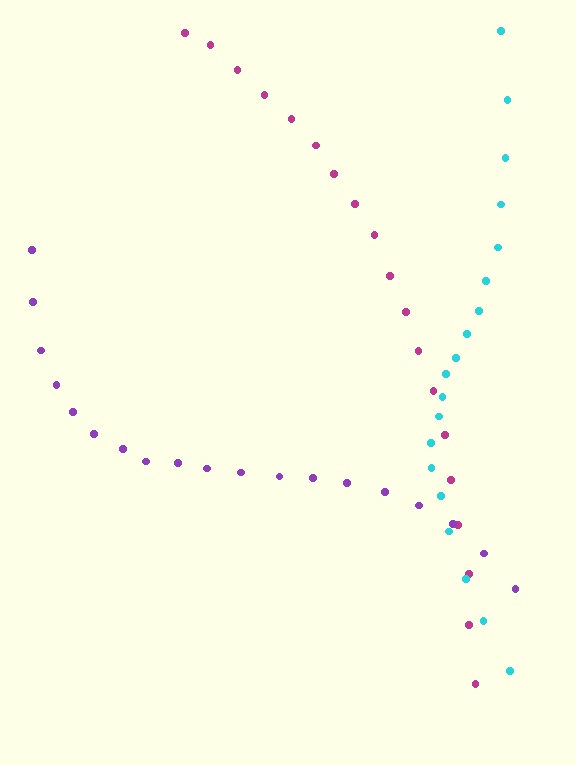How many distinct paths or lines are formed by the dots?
There are 3 distinct paths.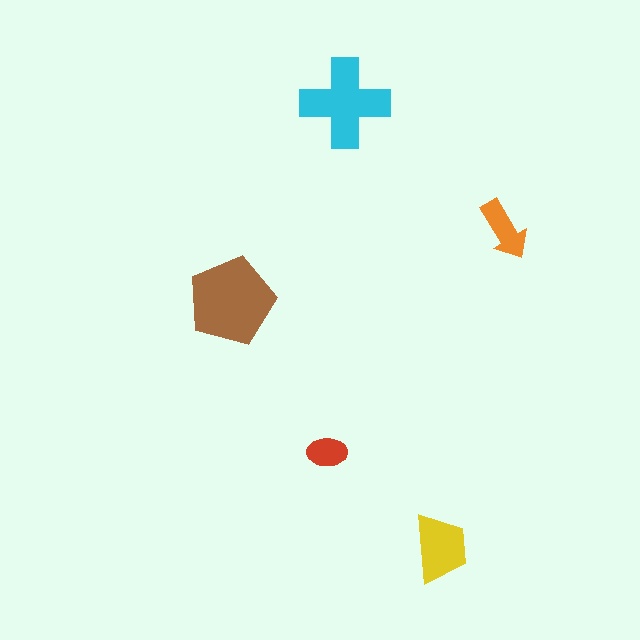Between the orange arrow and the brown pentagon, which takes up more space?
The brown pentagon.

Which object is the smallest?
The red ellipse.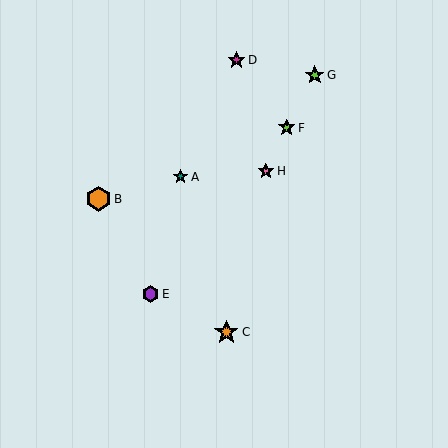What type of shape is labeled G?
Shape G is a lime star.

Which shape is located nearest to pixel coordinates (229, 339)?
The orange star (labeled C) at (226, 332) is nearest to that location.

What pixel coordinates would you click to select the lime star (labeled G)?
Click at (315, 75) to select the lime star G.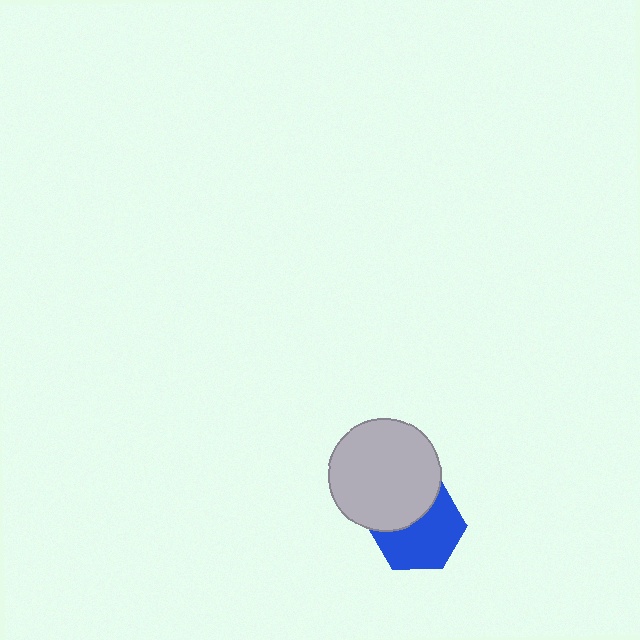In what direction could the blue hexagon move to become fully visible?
The blue hexagon could move down. That would shift it out from behind the light gray circle entirely.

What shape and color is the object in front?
The object in front is a light gray circle.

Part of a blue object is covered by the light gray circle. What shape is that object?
It is a hexagon.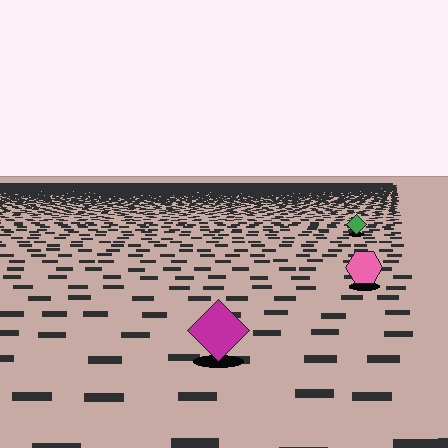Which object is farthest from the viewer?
The green diamond is farthest from the viewer. It appears smaller and the ground texture around it is denser.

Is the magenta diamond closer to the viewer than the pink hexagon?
Yes. The magenta diamond is closer — you can tell from the texture gradient: the ground texture is coarser near it.